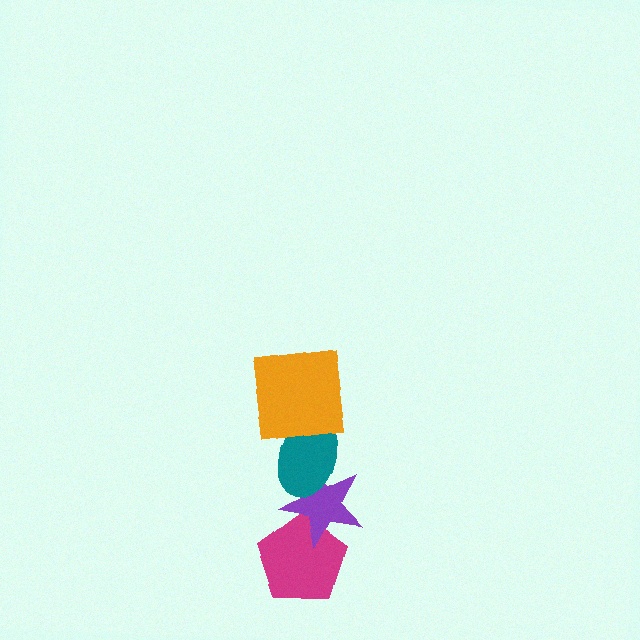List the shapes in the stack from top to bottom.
From top to bottom: the orange square, the teal ellipse, the purple star, the magenta pentagon.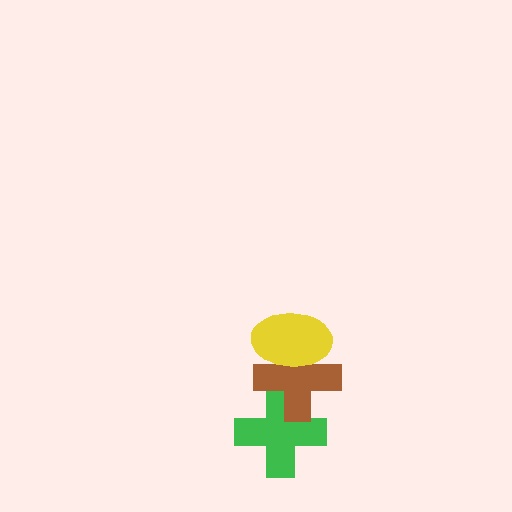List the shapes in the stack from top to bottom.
From top to bottom: the yellow ellipse, the brown cross, the green cross.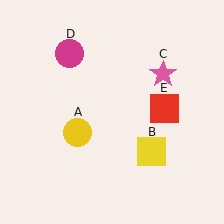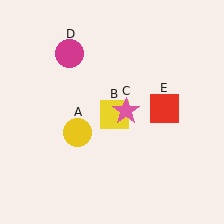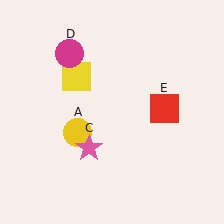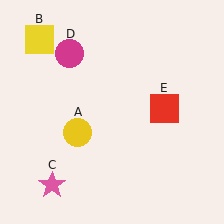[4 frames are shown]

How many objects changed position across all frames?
2 objects changed position: yellow square (object B), pink star (object C).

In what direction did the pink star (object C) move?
The pink star (object C) moved down and to the left.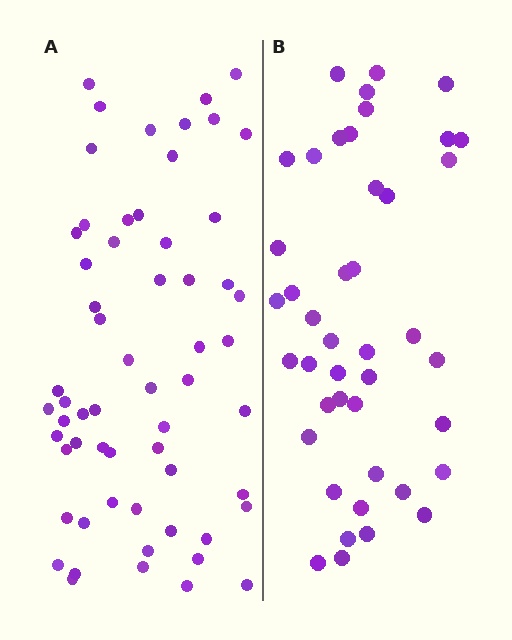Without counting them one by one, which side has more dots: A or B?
Region A (the left region) has more dots.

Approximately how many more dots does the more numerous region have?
Region A has approximately 15 more dots than region B.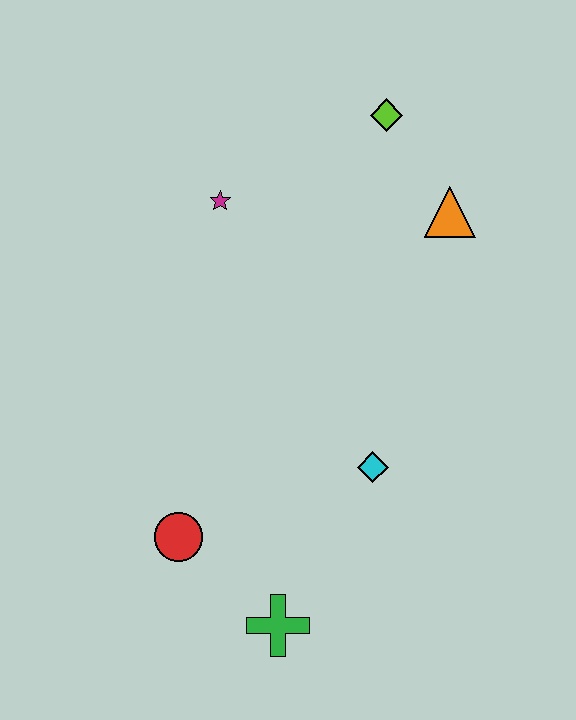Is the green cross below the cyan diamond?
Yes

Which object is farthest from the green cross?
The lime diamond is farthest from the green cross.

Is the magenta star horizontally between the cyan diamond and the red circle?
Yes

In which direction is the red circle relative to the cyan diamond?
The red circle is to the left of the cyan diamond.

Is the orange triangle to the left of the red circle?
No